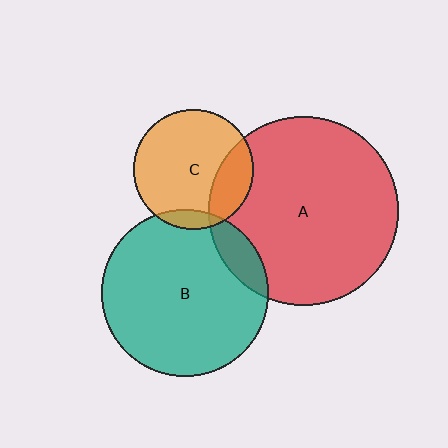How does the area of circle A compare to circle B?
Approximately 1.3 times.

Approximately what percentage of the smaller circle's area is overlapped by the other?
Approximately 10%.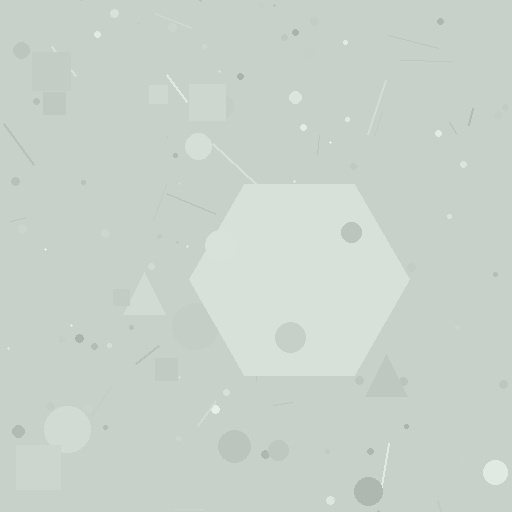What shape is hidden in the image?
A hexagon is hidden in the image.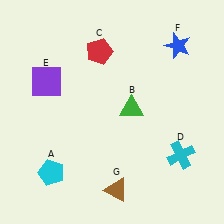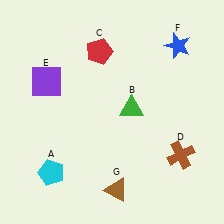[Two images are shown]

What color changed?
The cross (D) changed from cyan in Image 1 to brown in Image 2.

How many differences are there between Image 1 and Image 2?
There is 1 difference between the two images.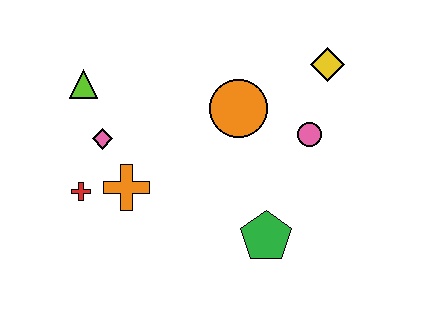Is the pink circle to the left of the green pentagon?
No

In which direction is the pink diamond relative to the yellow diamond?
The pink diamond is to the left of the yellow diamond.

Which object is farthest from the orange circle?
The red cross is farthest from the orange circle.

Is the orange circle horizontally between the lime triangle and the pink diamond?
No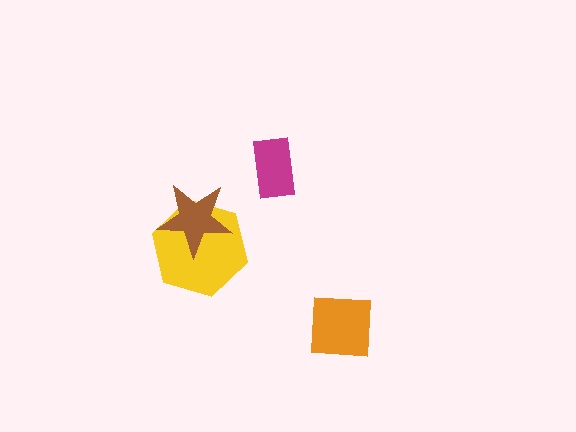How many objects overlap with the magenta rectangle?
0 objects overlap with the magenta rectangle.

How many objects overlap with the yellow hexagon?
1 object overlaps with the yellow hexagon.